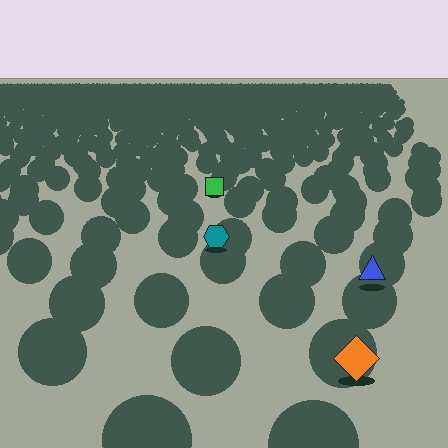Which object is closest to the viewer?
The orange diamond is closest. The texture marks near it are larger and more spread out.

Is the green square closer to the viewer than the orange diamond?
No. The orange diamond is closer — you can tell from the texture gradient: the ground texture is coarser near it.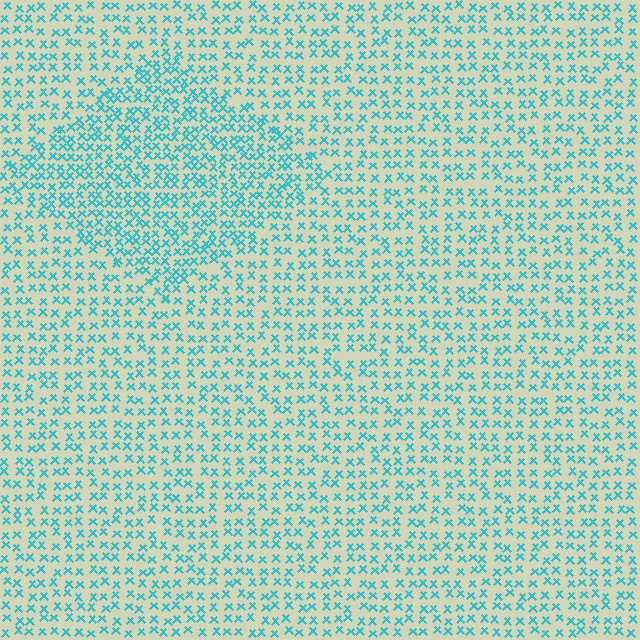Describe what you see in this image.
The image contains small cyan elements arranged at two different densities. A diamond-shaped region is visible where the elements are more densely packed than the surrounding area.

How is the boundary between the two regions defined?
The boundary is defined by a change in element density (approximately 1.7x ratio). All elements are the same color, size, and shape.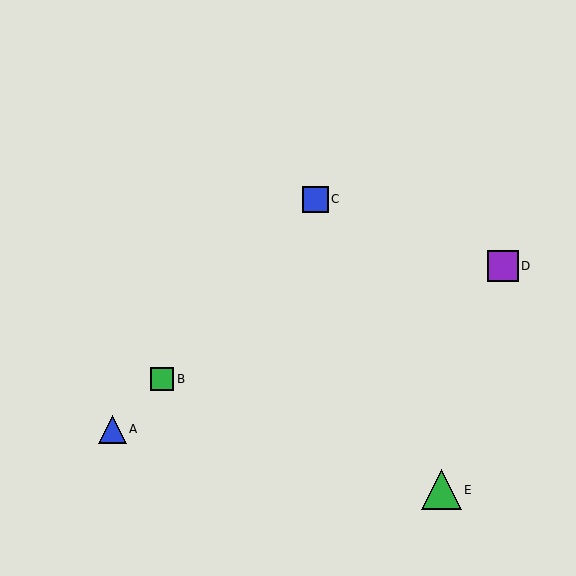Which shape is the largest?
The green triangle (labeled E) is the largest.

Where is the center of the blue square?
The center of the blue square is at (315, 199).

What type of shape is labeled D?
Shape D is a purple square.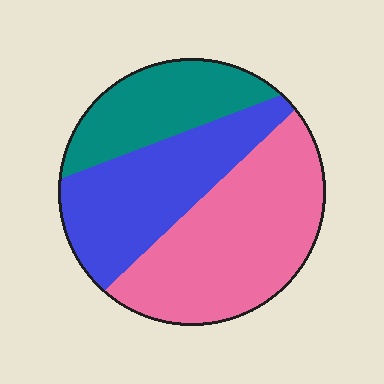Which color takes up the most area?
Pink, at roughly 45%.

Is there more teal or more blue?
Blue.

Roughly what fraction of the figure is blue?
Blue takes up about one third (1/3) of the figure.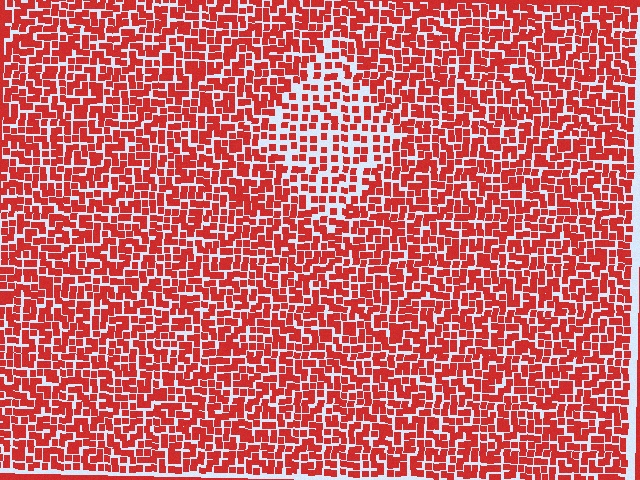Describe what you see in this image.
The image contains small red elements arranged at two different densities. A diamond-shaped region is visible where the elements are less densely packed than the surrounding area.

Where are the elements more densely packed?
The elements are more densely packed outside the diamond boundary.